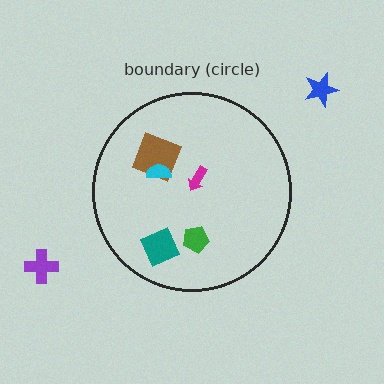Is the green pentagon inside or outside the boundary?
Inside.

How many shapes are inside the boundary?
5 inside, 2 outside.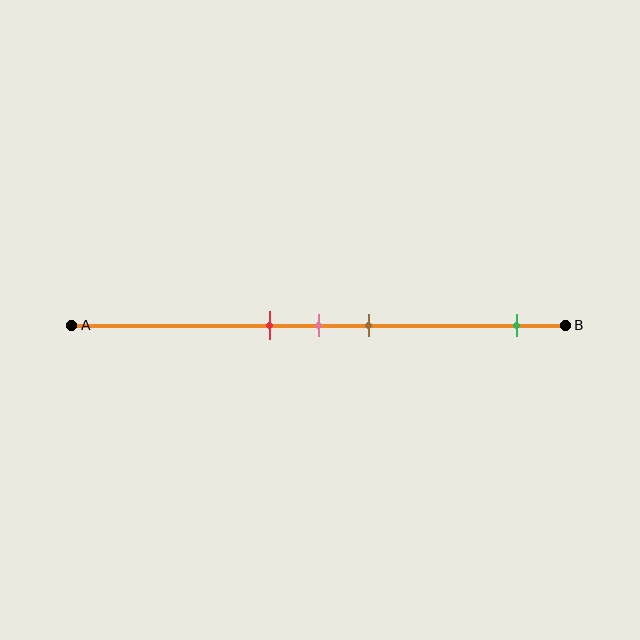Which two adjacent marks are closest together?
The red and pink marks are the closest adjacent pair.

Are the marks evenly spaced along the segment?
No, the marks are not evenly spaced.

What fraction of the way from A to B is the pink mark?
The pink mark is approximately 50% (0.5) of the way from A to B.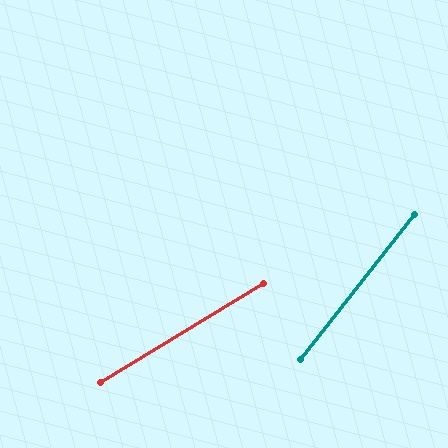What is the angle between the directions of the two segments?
Approximately 21 degrees.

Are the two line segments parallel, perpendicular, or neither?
Neither parallel nor perpendicular — they differ by about 21°.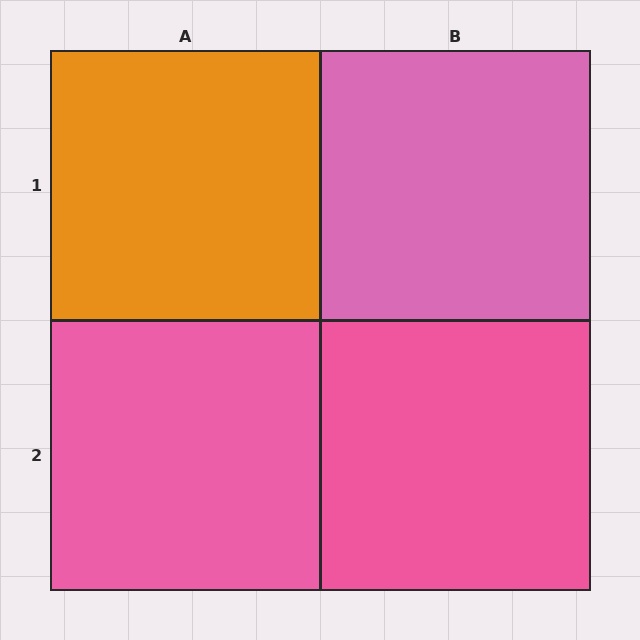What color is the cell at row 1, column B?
Pink.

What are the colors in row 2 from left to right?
Pink, pink.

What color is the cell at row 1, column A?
Orange.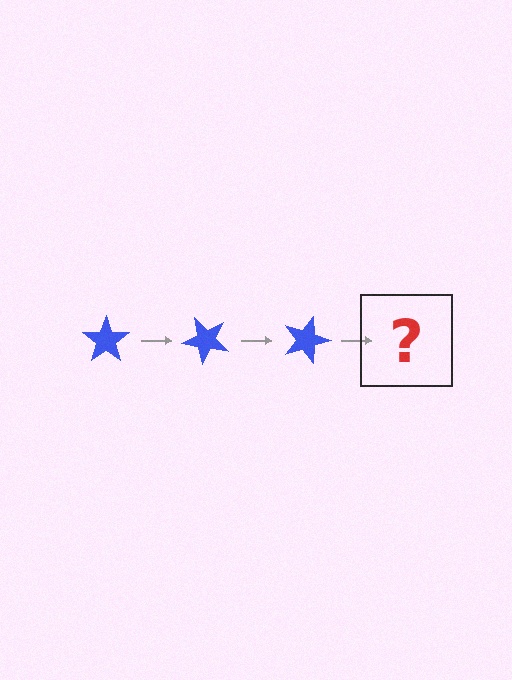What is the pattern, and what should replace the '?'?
The pattern is that the star rotates 45 degrees each step. The '?' should be a blue star rotated 135 degrees.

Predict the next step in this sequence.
The next step is a blue star rotated 135 degrees.